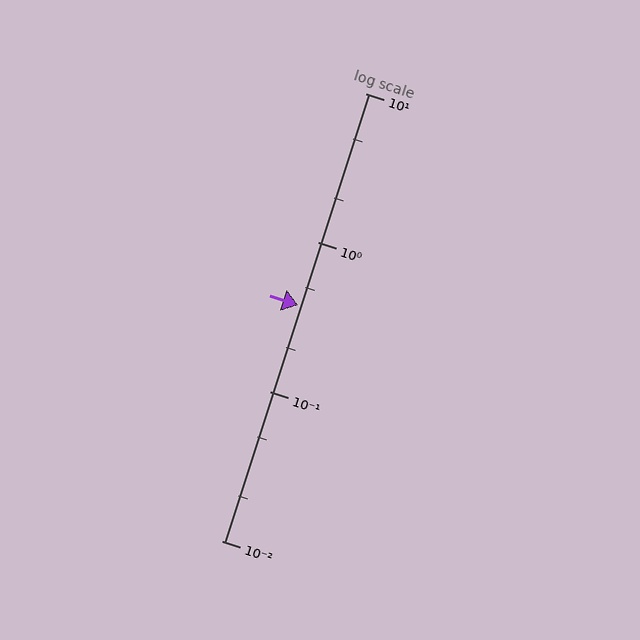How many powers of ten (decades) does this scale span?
The scale spans 3 decades, from 0.01 to 10.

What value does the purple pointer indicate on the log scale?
The pointer indicates approximately 0.38.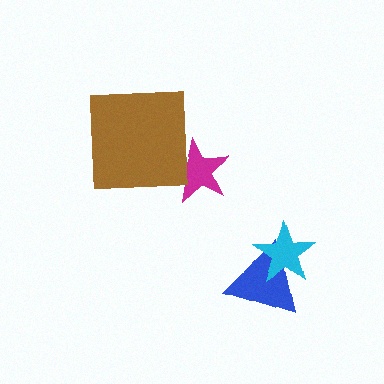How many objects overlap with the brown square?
1 object overlaps with the brown square.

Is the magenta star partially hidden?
Yes, it is partially covered by another shape.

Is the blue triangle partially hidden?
Yes, it is partially covered by another shape.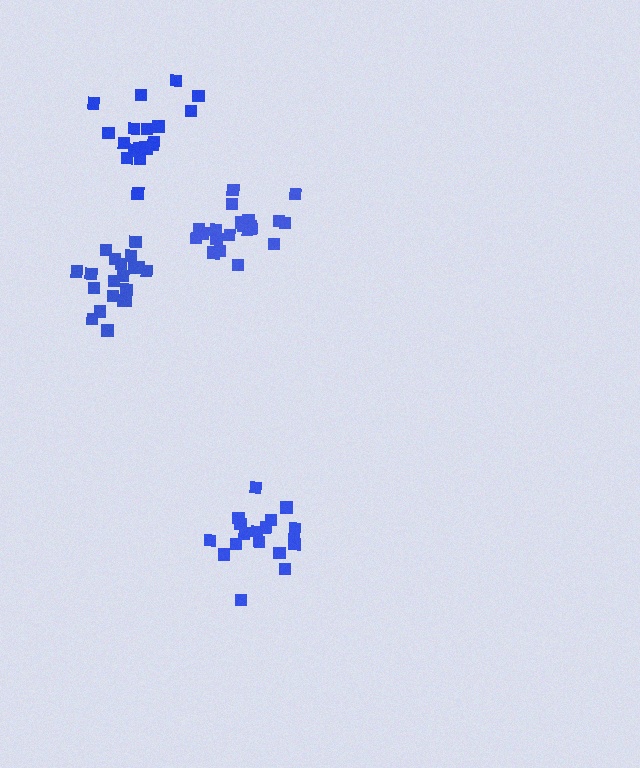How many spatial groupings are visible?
There are 4 spatial groupings.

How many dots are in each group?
Group 1: 18 dots, Group 2: 20 dots, Group 3: 21 dots, Group 4: 19 dots (78 total).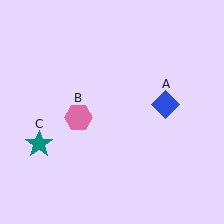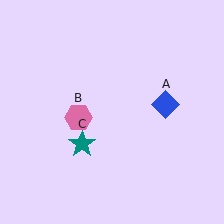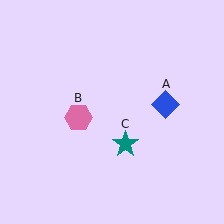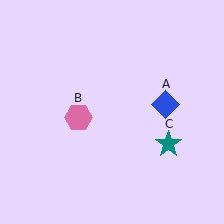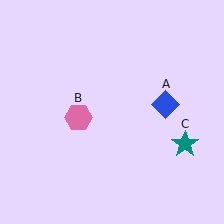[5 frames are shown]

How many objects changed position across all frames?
1 object changed position: teal star (object C).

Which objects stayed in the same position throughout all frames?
Blue diamond (object A) and pink hexagon (object B) remained stationary.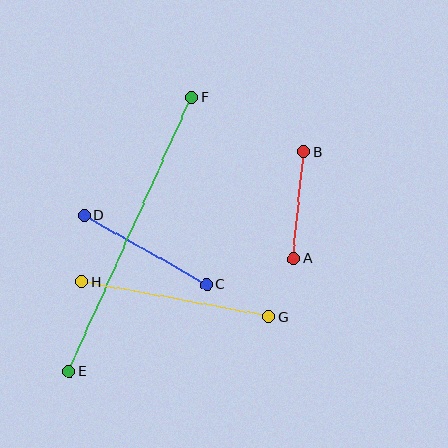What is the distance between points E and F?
The distance is approximately 300 pixels.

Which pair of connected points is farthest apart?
Points E and F are farthest apart.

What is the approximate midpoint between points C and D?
The midpoint is at approximately (145, 250) pixels.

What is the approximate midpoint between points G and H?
The midpoint is at approximately (175, 299) pixels.